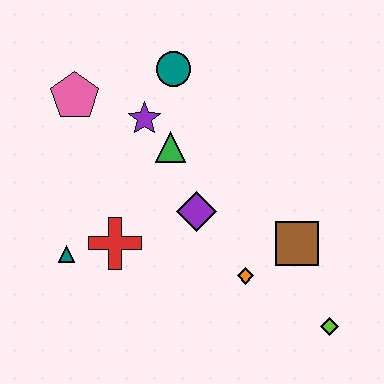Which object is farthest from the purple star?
The lime diamond is farthest from the purple star.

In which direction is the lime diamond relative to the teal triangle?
The lime diamond is to the right of the teal triangle.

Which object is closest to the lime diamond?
The brown square is closest to the lime diamond.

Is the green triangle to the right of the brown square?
No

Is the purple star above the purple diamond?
Yes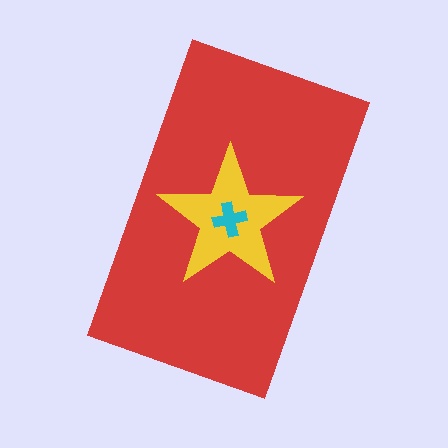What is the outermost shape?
The red rectangle.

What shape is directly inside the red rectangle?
The yellow star.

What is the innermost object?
The cyan cross.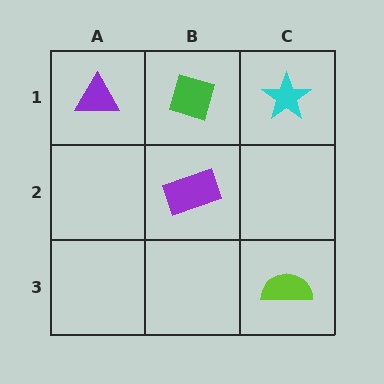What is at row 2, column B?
A purple rectangle.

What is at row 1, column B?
A green diamond.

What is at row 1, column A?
A purple triangle.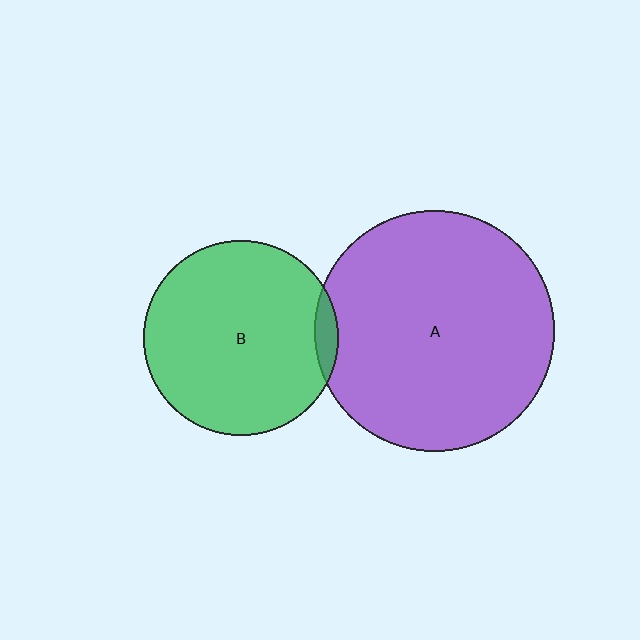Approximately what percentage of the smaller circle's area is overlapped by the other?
Approximately 5%.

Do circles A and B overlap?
Yes.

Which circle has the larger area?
Circle A (purple).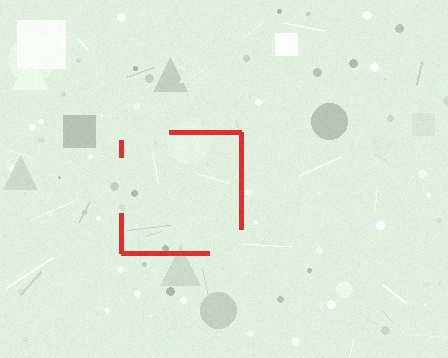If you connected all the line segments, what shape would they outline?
They would outline a square.